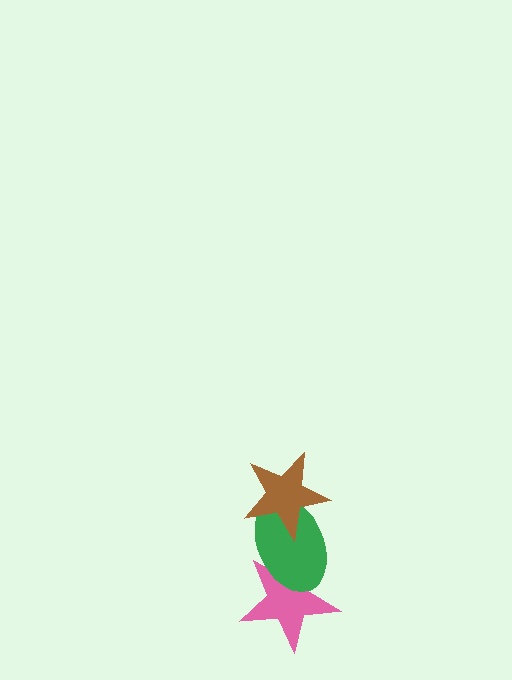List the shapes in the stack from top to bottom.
From top to bottom: the brown star, the green ellipse, the pink star.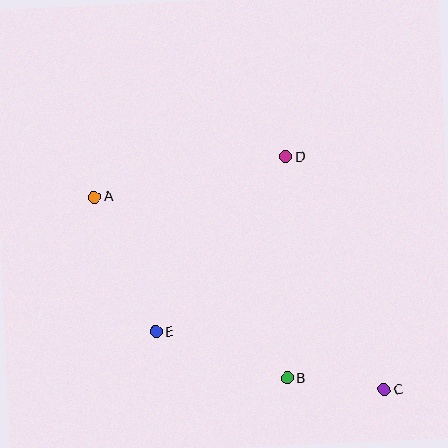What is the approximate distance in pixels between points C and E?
The distance between C and E is approximately 236 pixels.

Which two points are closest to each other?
Points B and C are closest to each other.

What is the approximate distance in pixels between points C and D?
The distance between C and D is approximately 253 pixels.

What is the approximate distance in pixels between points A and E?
The distance between A and E is approximately 148 pixels.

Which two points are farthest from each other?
Points A and C are farthest from each other.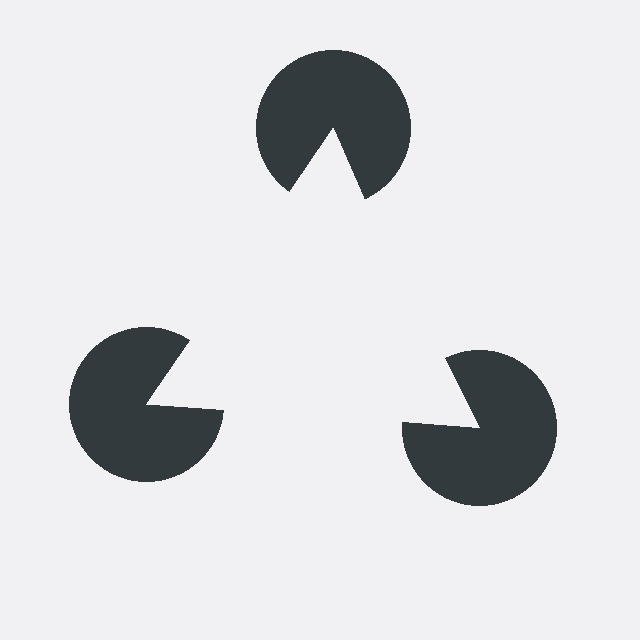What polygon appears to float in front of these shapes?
An illusory triangle — its edges are inferred from the aligned wedge cuts in the pac-man discs, not physically drawn.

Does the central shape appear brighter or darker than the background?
It typically appears slightly brighter than the background, even though no actual brightness change is drawn.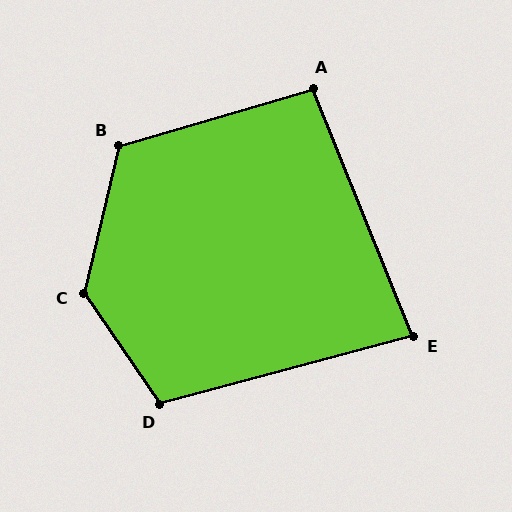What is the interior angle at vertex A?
Approximately 96 degrees (obtuse).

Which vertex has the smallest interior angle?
E, at approximately 83 degrees.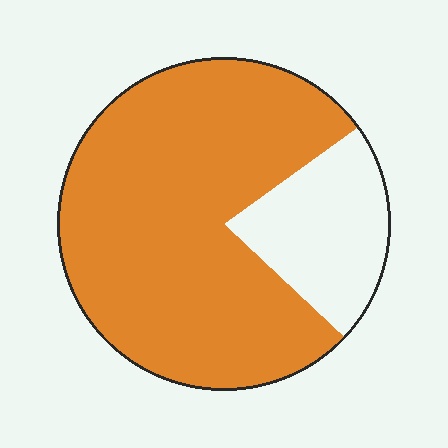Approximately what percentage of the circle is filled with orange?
Approximately 80%.